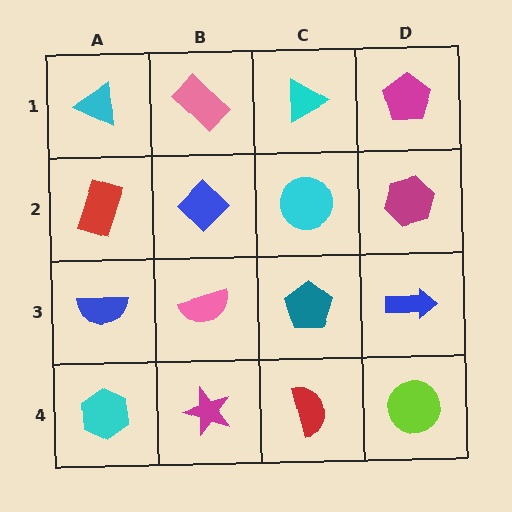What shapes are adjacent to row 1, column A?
A red rectangle (row 2, column A), a pink rectangle (row 1, column B).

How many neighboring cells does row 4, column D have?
2.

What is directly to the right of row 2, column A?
A blue diamond.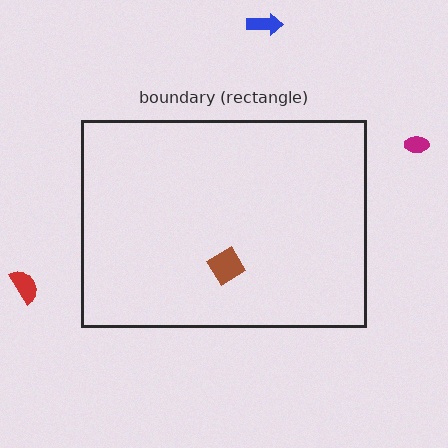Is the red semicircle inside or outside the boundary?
Outside.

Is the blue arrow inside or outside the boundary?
Outside.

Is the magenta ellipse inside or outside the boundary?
Outside.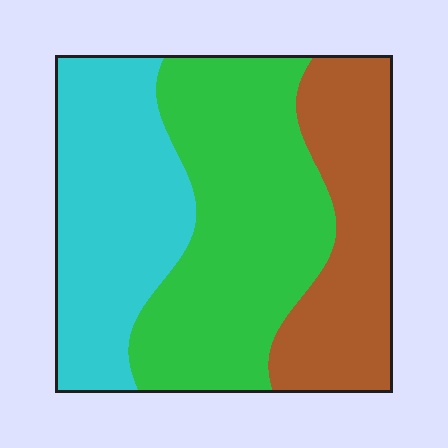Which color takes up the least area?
Brown, at roughly 25%.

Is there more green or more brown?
Green.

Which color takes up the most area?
Green, at roughly 40%.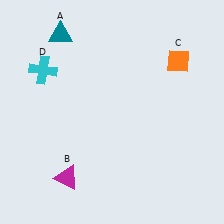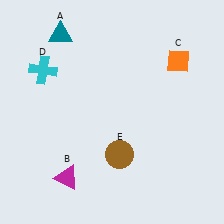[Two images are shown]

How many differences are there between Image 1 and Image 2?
There is 1 difference between the two images.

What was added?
A brown circle (E) was added in Image 2.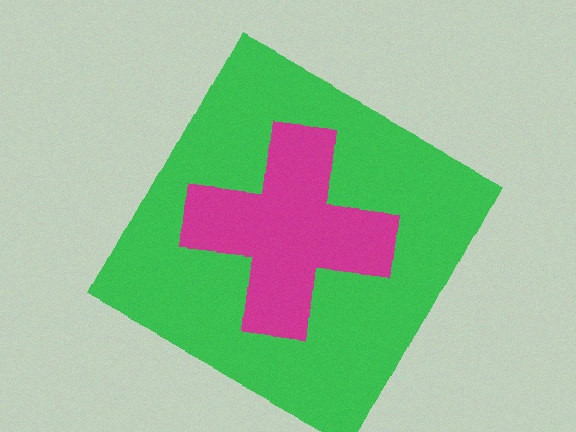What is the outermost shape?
The green square.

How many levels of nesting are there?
2.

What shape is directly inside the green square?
The magenta cross.